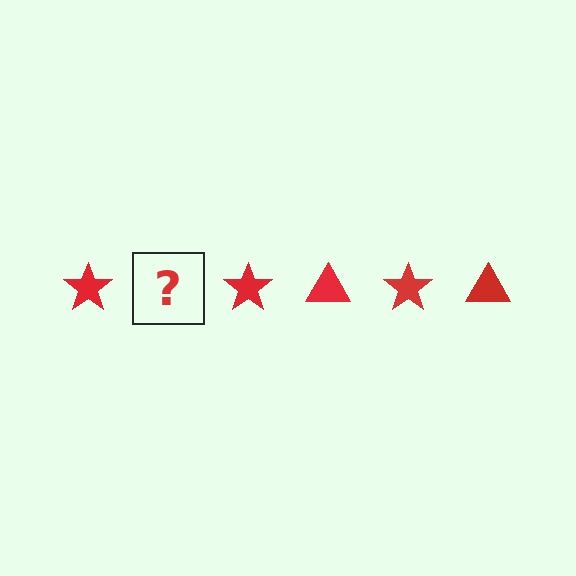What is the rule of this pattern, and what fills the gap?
The rule is that the pattern cycles through star, triangle shapes in red. The gap should be filled with a red triangle.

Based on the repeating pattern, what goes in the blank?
The blank should be a red triangle.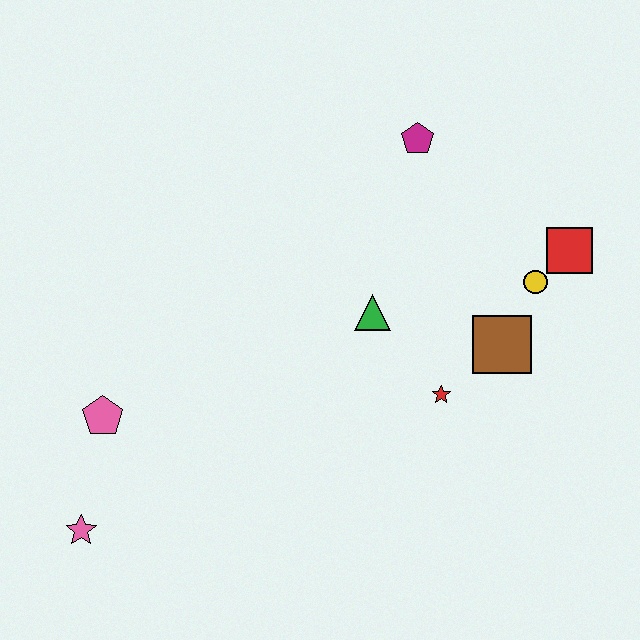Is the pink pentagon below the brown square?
Yes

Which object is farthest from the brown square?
The pink star is farthest from the brown square.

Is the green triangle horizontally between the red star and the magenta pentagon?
No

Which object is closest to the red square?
The yellow circle is closest to the red square.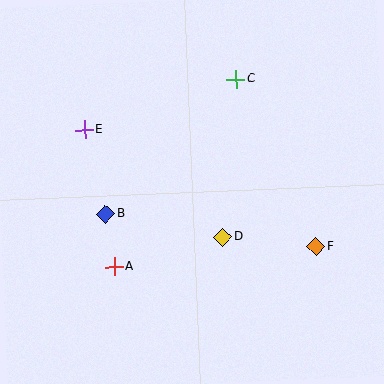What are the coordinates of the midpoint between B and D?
The midpoint between B and D is at (164, 226).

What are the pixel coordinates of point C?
Point C is at (236, 79).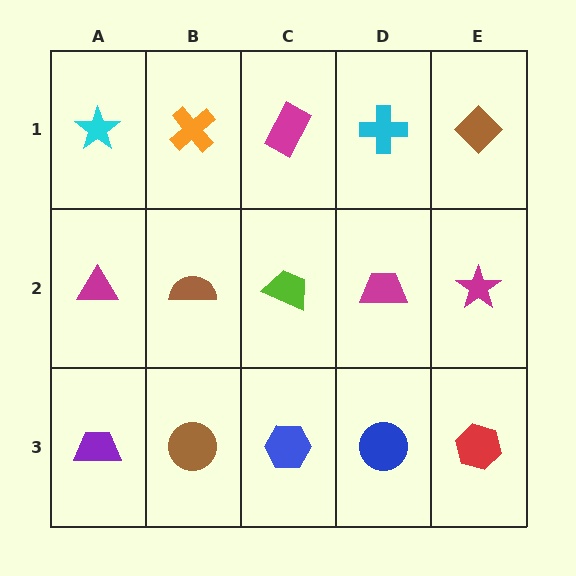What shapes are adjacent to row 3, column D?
A magenta trapezoid (row 2, column D), a blue hexagon (row 3, column C), a red hexagon (row 3, column E).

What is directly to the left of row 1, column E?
A cyan cross.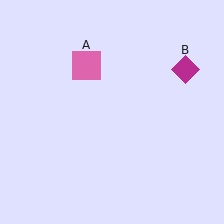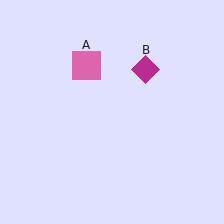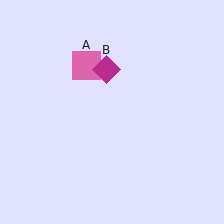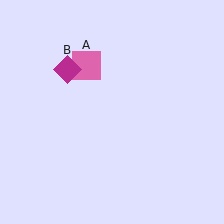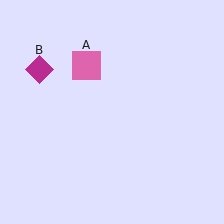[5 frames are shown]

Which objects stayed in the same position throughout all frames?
Pink square (object A) remained stationary.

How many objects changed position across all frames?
1 object changed position: magenta diamond (object B).